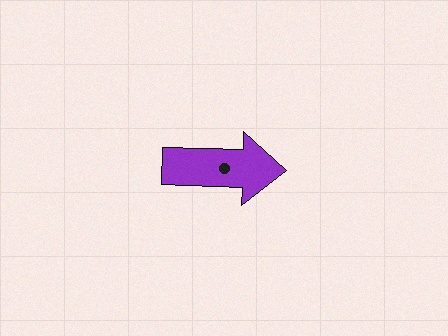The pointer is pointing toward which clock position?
Roughly 3 o'clock.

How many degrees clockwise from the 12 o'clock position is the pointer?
Approximately 92 degrees.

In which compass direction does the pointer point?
East.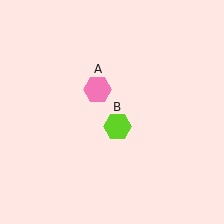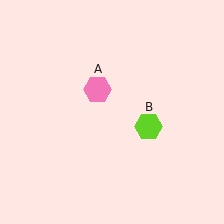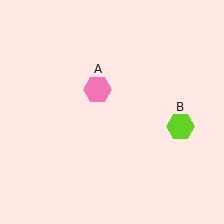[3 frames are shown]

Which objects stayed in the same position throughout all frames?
Pink hexagon (object A) remained stationary.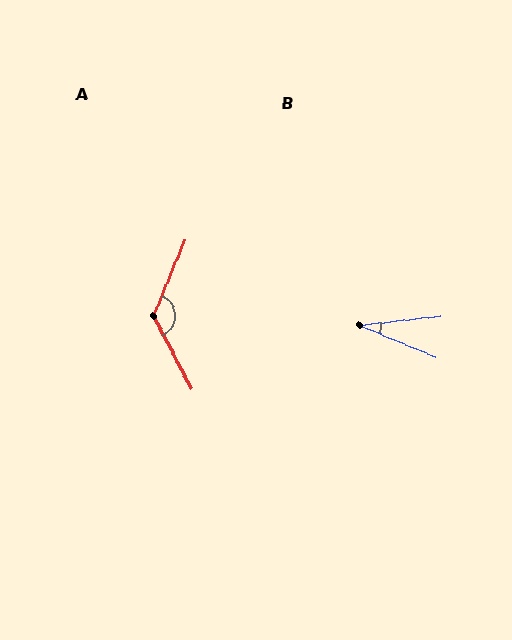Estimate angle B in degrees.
Approximately 29 degrees.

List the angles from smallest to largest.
B (29°), A (130°).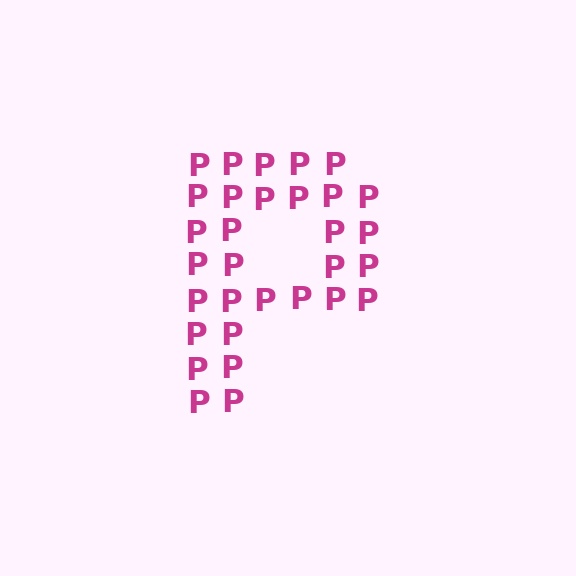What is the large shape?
The large shape is the letter P.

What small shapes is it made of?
It is made of small letter P's.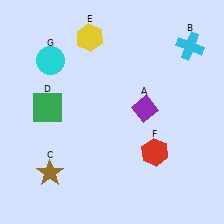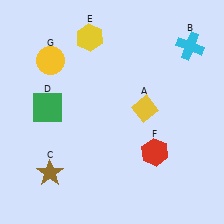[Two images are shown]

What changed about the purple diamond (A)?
In Image 1, A is purple. In Image 2, it changed to yellow.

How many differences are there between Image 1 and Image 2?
There are 2 differences between the two images.